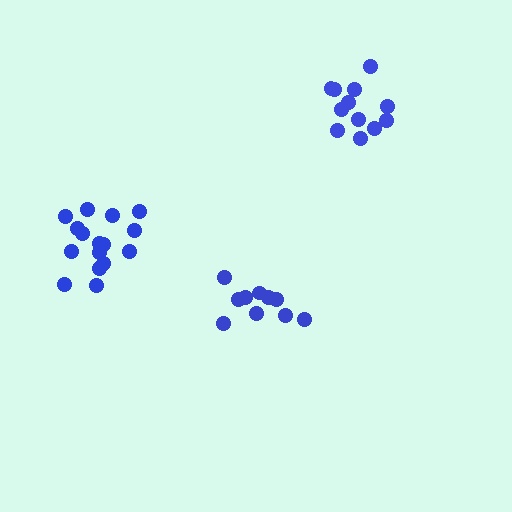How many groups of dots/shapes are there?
There are 3 groups.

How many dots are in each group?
Group 1: 16 dots, Group 2: 10 dots, Group 3: 12 dots (38 total).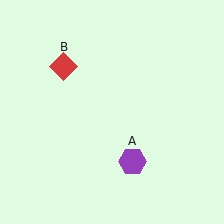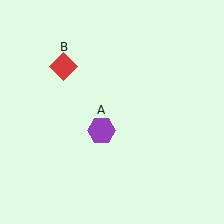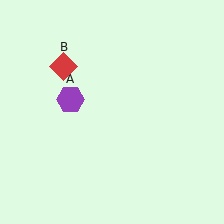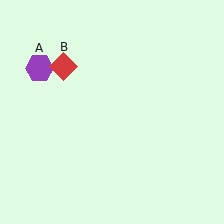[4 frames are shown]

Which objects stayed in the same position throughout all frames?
Red diamond (object B) remained stationary.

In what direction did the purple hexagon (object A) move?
The purple hexagon (object A) moved up and to the left.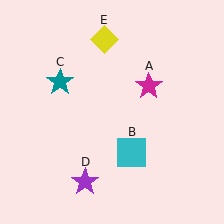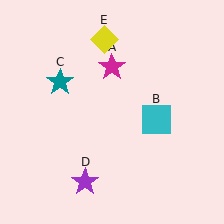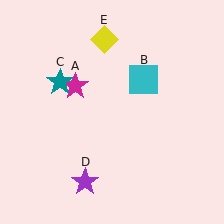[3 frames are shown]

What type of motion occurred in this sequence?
The magenta star (object A), cyan square (object B) rotated counterclockwise around the center of the scene.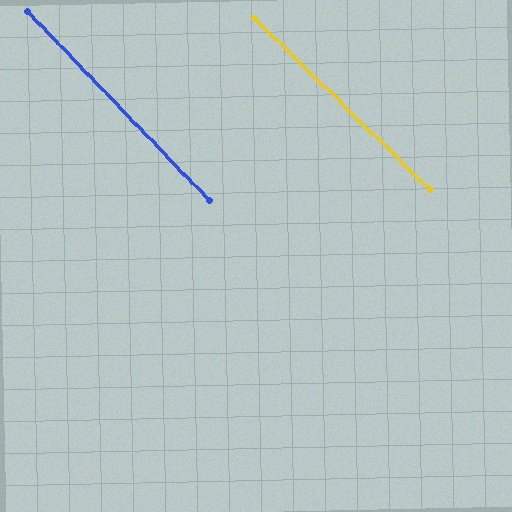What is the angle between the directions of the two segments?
Approximately 2 degrees.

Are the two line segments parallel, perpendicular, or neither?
Parallel — their directions differ by only 1.9°.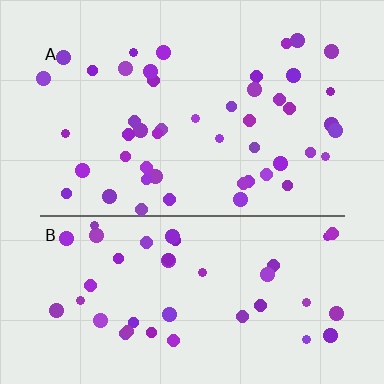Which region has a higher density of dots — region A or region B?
A (the top).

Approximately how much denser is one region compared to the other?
Approximately 1.1× — region A over region B.